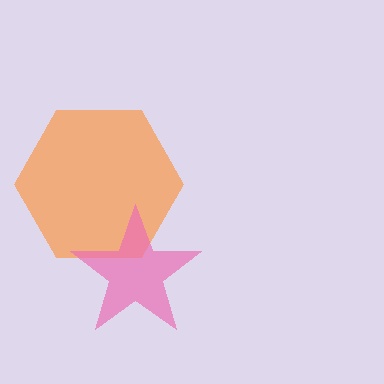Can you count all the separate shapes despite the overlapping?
Yes, there are 2 separate shapes.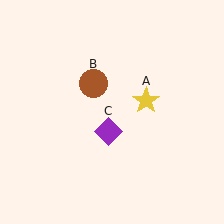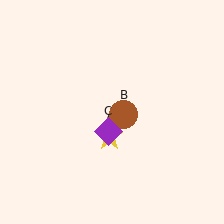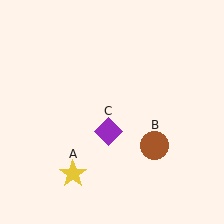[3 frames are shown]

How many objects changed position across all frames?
2 objects changed position: yellow star (object A), brown circle (object B).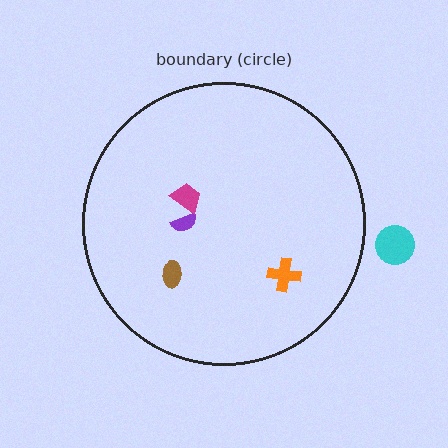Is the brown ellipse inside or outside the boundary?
Inside.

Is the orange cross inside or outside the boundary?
Inside.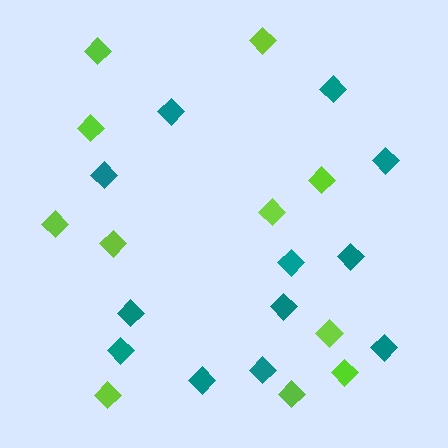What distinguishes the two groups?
There are 2 groups: one group of teal diamonds (12) and one group of lime diamonds (11).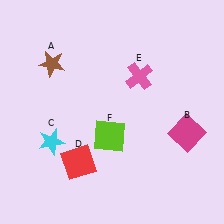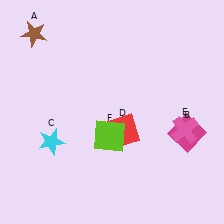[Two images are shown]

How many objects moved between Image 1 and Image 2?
3 objects moved between the two images.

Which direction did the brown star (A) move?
The brown star (A) moved up.